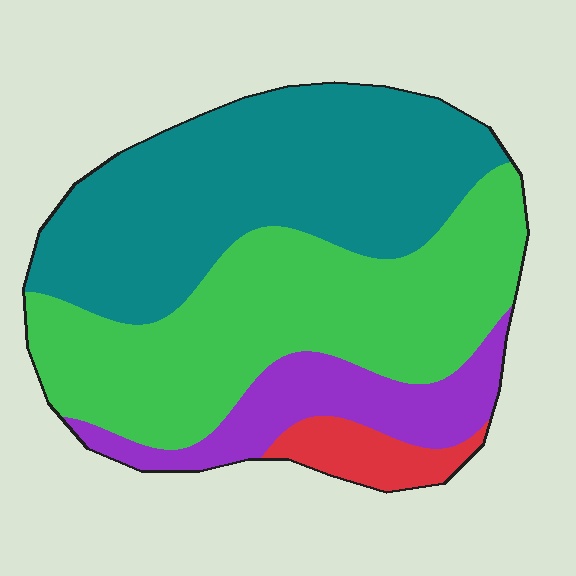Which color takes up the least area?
Red, at roughly 5%.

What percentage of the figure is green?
Green covers around 40% of the figure.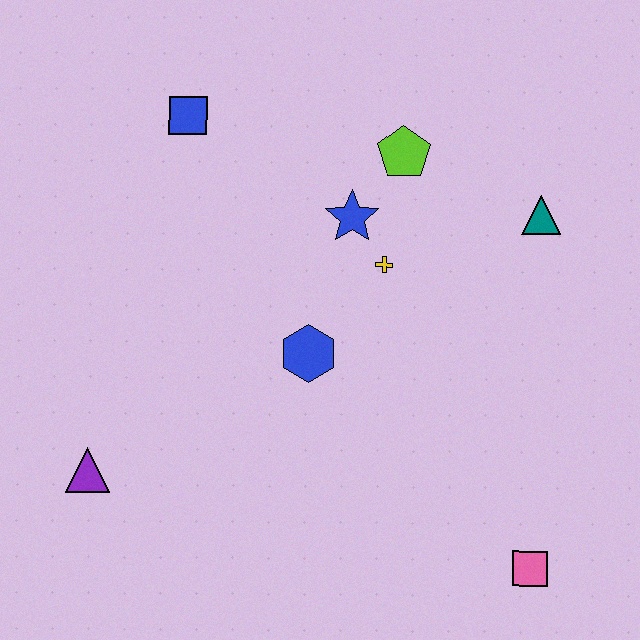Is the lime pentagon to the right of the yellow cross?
Yes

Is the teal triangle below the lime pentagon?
Yes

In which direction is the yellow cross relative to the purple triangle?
The yellow cross is to the right of the purple triangle.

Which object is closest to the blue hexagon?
The yellow cross is closest to the blue hexagon.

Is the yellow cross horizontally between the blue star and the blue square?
No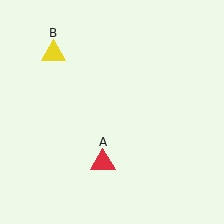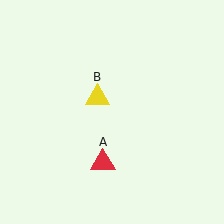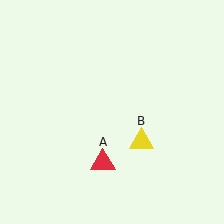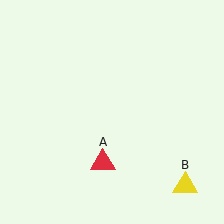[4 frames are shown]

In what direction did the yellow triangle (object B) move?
The yellow triangle (object B) moved down and to the right.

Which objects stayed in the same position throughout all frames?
Red triangle (object A) remained stationary.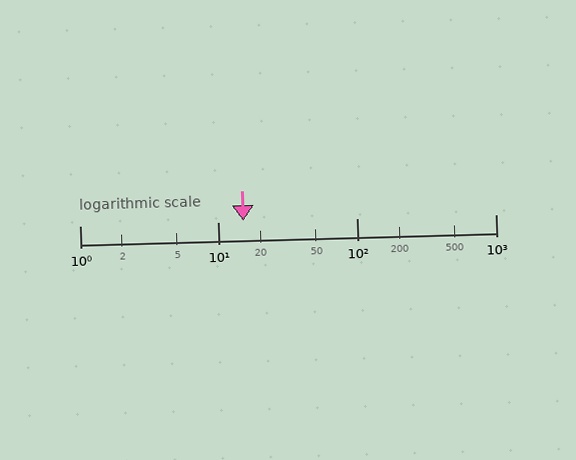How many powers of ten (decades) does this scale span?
The scale spans 3 decades, from 1 to 1000.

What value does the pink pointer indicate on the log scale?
The pointer indicates approximately 15.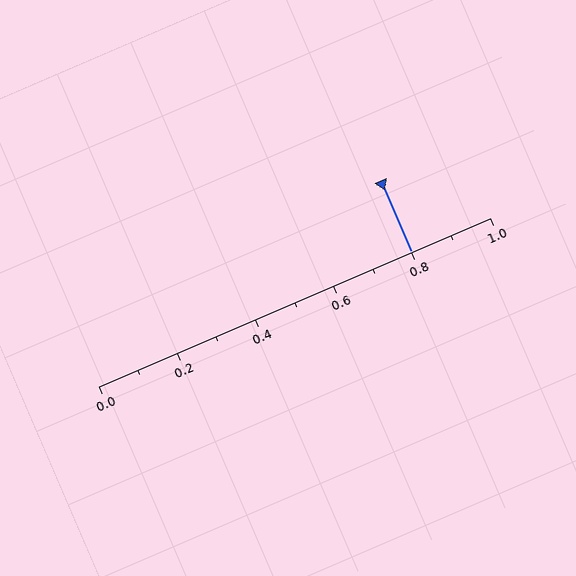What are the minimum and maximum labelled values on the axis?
The axis runs from 0.0 to 1.0.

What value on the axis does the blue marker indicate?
The marker indicates approximately 0.8.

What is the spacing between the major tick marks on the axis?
The major ticks are spaced 0.2 apart.